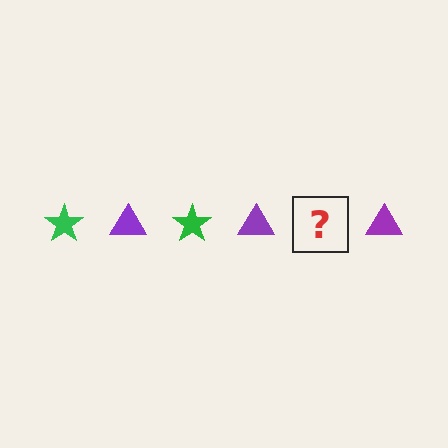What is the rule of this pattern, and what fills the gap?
The rule is that the pattern alternates between green star and purple triangle. The gap should be filled with a green star.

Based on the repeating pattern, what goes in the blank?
The blank should be a green star.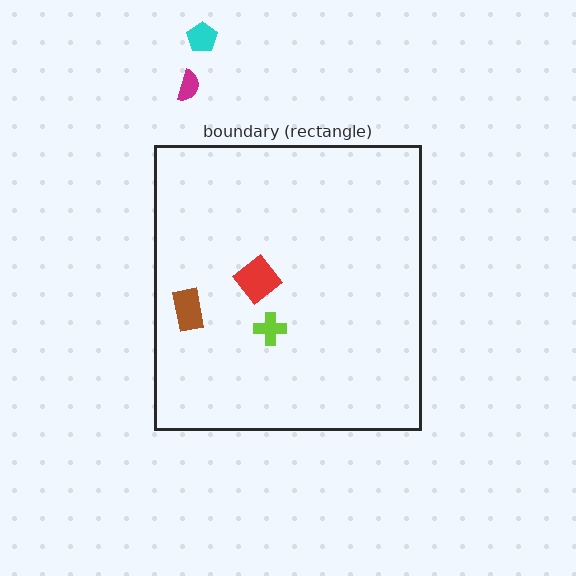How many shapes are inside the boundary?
3 inside, 2 outside.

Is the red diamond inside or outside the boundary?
Inside.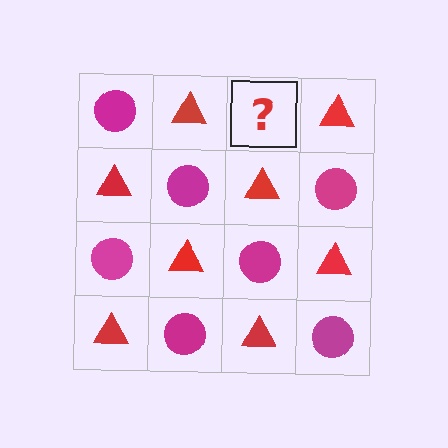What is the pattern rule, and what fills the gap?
The rule is that it alternates magenta circle and red triangle in a checkerboard pattern. The gap should be filled with a magenta circle.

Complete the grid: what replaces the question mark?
The question mark should be replaced with a magenta circle.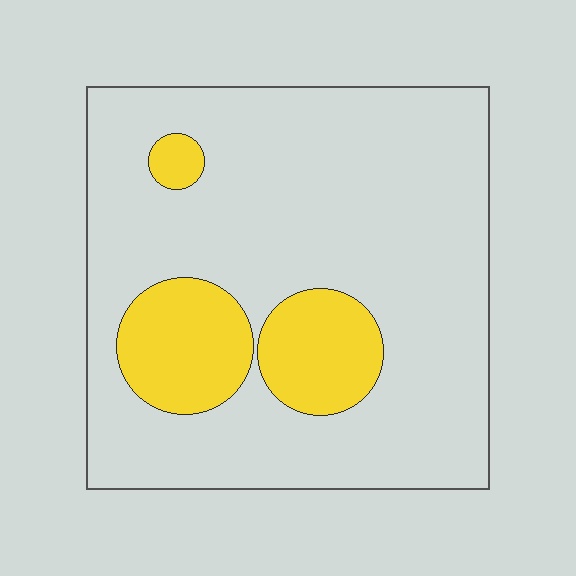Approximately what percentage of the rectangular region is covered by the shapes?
Approximately 20%.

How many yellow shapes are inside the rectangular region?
3.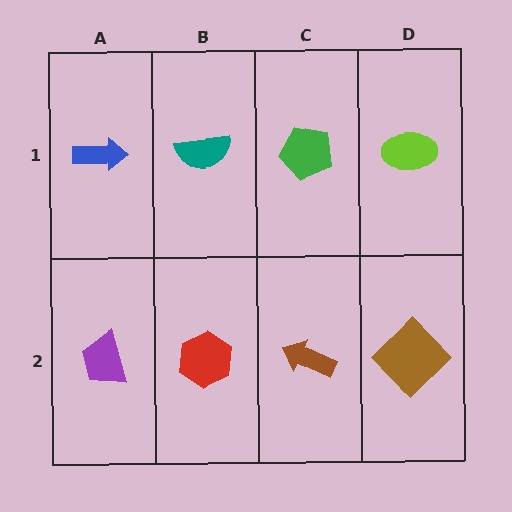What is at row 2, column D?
A brown diamond.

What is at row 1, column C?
A green pentagon.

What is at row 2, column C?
A brown arrow.